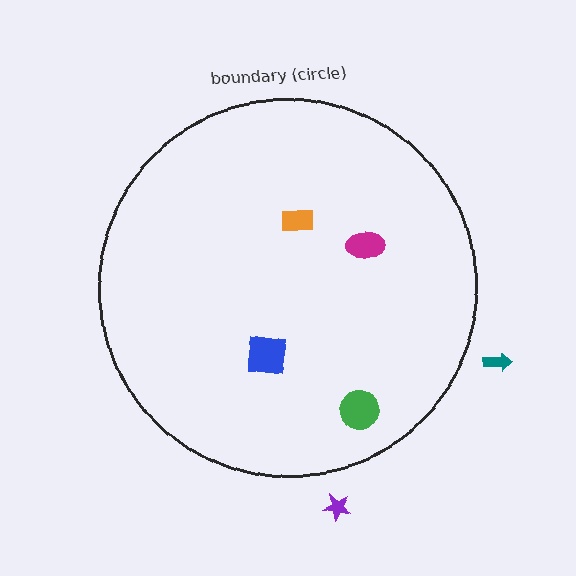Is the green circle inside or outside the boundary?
Inside.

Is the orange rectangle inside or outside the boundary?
Inside.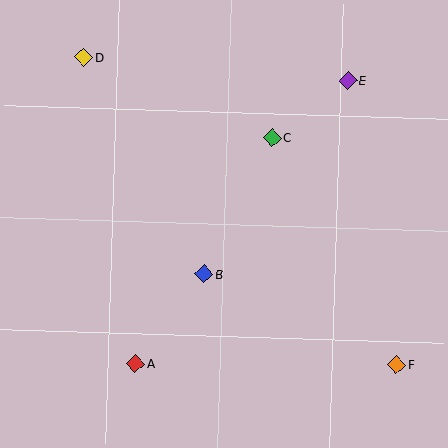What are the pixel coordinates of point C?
Point C is at (272, 138).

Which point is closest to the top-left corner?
Point D is closest to the top-left corner.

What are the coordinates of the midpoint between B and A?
The midpoint between B and A is at (170, 319).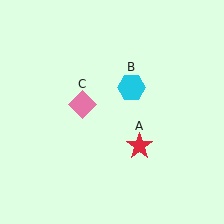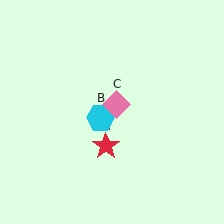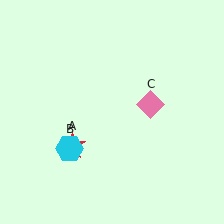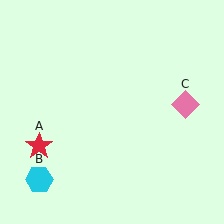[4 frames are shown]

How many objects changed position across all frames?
3 objects changed position: red star (object A), cyan hexagon (object B), pink diamond (object C).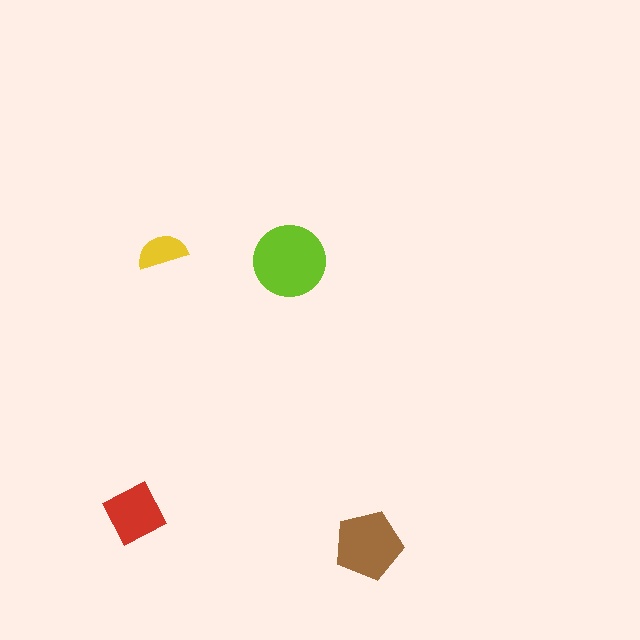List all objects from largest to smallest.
The lime circle, the brown pentagon, the red square, the yellow semicircle.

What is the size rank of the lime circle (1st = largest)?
1st.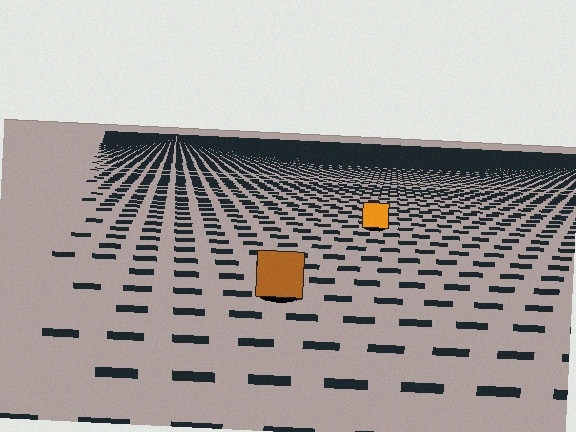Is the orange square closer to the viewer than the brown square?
No. The brown square is closer — you can tell from the texture gradient: the ground texture is coarser near it.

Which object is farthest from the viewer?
The orange square is farthest from the viewer. It appears smaller and the ground texture around it is denser.